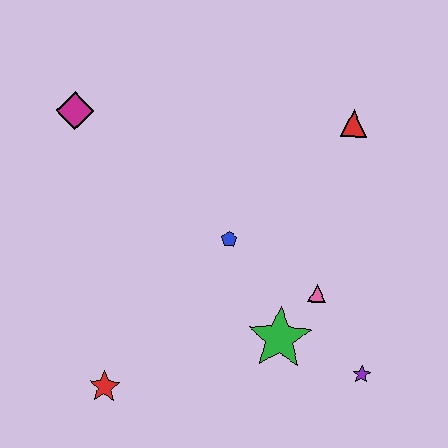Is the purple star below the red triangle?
Yes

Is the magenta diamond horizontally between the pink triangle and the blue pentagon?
No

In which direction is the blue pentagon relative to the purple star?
The blue pentagon is to the left of the purple star.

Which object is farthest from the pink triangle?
The magenta diamond is farthest from the pink triangle.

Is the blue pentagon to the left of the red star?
No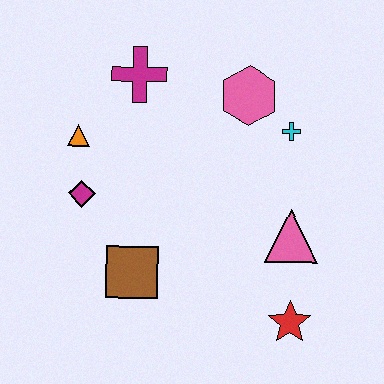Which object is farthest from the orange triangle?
The red star is farthest from the orange triangle.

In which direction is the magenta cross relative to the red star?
The magenta cross is above the red star.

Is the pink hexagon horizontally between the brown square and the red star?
Yes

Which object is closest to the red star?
The pink triangle is closest to the red star.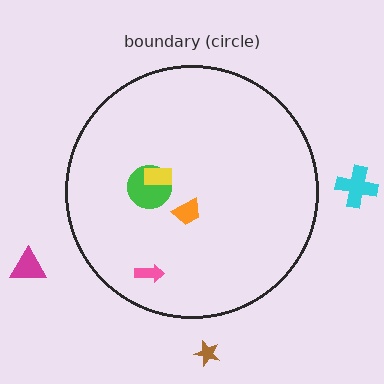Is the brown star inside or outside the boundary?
Outside.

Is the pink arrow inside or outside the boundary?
Inside.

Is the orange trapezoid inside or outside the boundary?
Inside.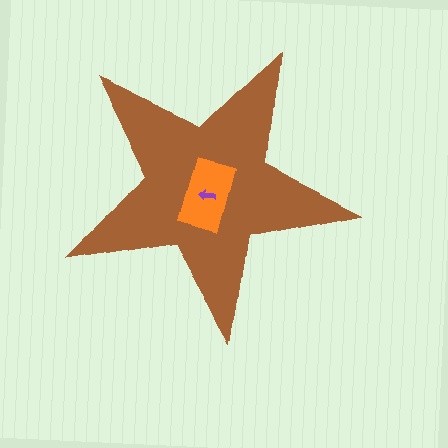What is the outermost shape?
The brown star.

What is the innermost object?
The purple arrow.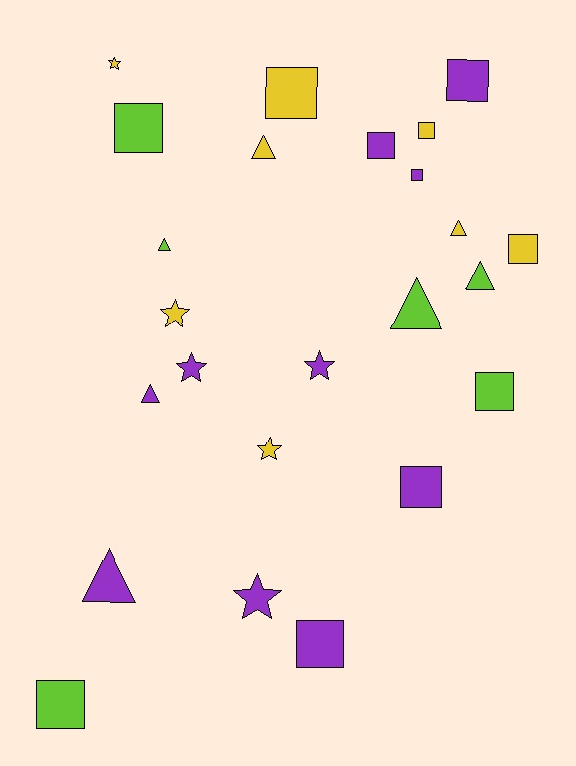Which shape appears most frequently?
Square, with 11 objects.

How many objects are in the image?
There are 24 objects.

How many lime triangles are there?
There are 3 lime triangles.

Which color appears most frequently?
Purple, with 10 objects.